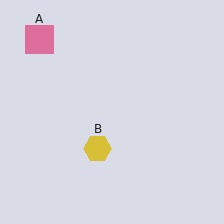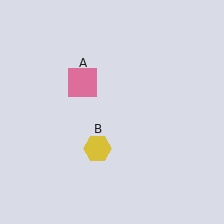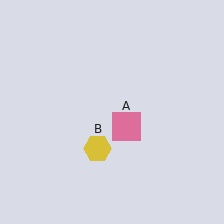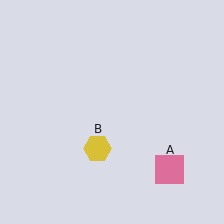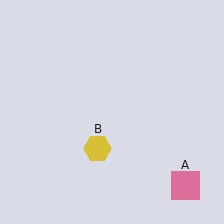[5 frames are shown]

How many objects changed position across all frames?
1 object changed position: pink square (object A).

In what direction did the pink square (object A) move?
The pink square (object A) moved down and to the right.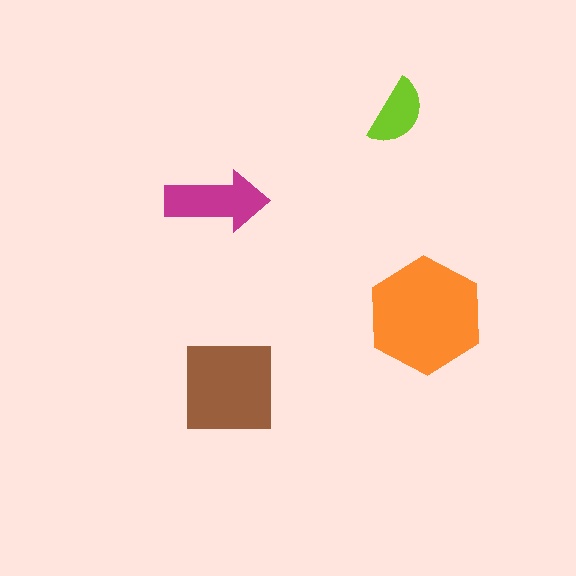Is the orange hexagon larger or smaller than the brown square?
Larger.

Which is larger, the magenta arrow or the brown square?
The brown square.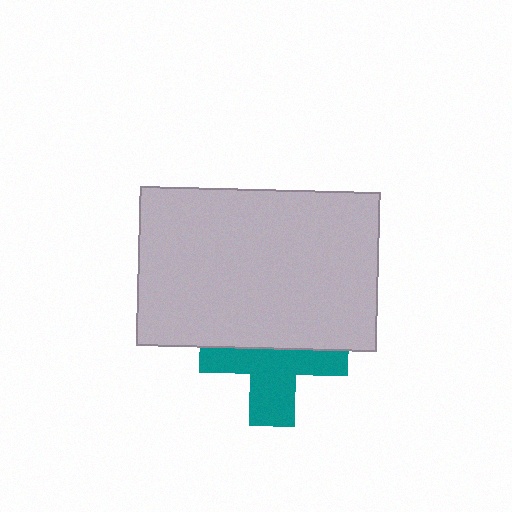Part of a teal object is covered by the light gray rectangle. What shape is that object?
It is a cross.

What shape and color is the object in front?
The object in front is a light gray rectangle.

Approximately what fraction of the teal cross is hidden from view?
Roughly 47% of the teal cross is hidden behind the light gray rectangle.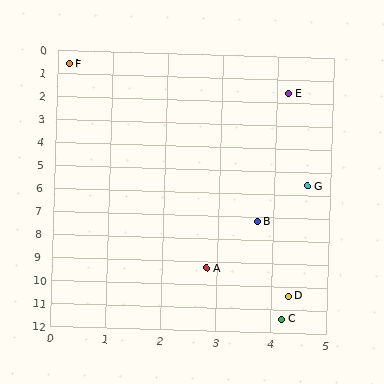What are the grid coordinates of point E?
Point E is at approximately (4.2, 1.6).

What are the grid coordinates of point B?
Point B is at approximately (3.7, 7.2).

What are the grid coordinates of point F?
Point F is at approximately (0.2, 0.6).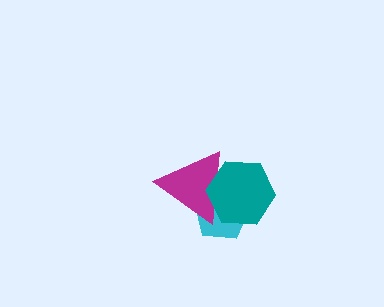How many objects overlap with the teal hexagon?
2 objects overlap with the teal hexagon.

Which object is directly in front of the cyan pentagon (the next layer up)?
The magenta triangle is directly in front of the cyan pentagon.